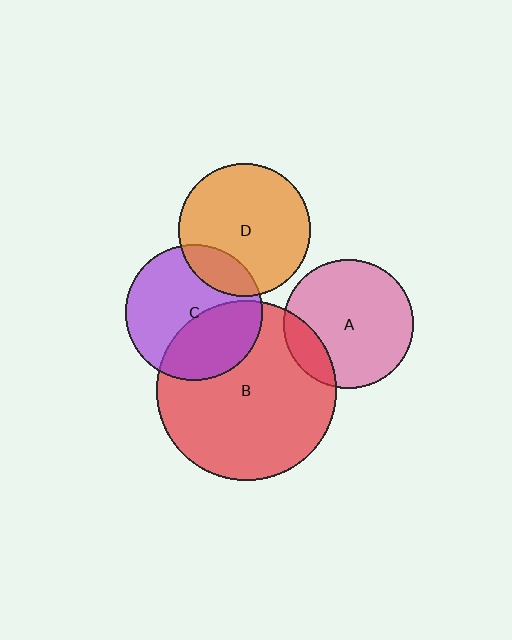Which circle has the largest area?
Circle B (red).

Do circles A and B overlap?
Yes.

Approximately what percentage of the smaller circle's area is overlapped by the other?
Approximately 15%.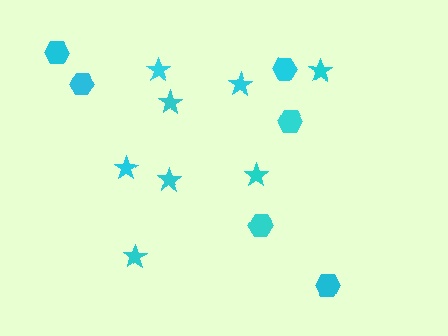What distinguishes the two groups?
There are 2 groups: one group of stars (8) and one group of hexagons (6).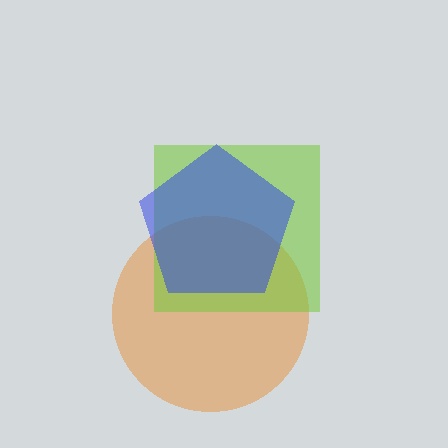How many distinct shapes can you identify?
There are 3 distinct shapes: an orange circle, a lime square, a blue pentagon.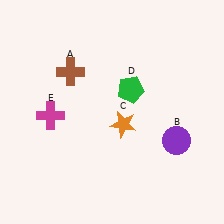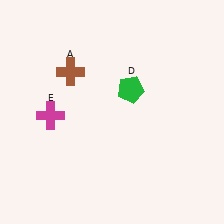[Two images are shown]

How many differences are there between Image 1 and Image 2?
There are 2 differences between the two images.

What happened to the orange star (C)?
The orange star (C) was removed in Image 2. It was in the bottom-right area of Image 1.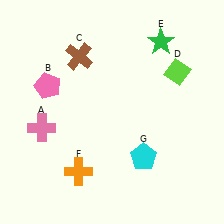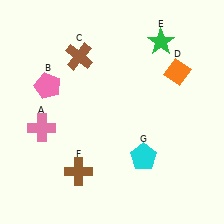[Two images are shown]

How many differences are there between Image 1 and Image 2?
There are 2 differences between the two images.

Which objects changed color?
D changed from lime to orange. F changed from orange to brown.